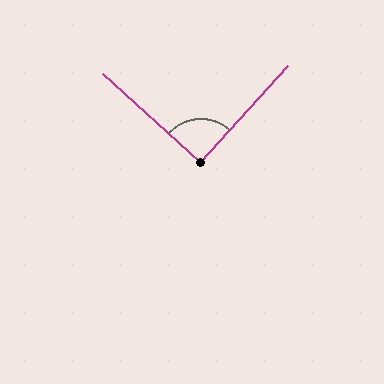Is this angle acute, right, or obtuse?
It is approximately a right angle.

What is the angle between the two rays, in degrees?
Approximately 90 degrees.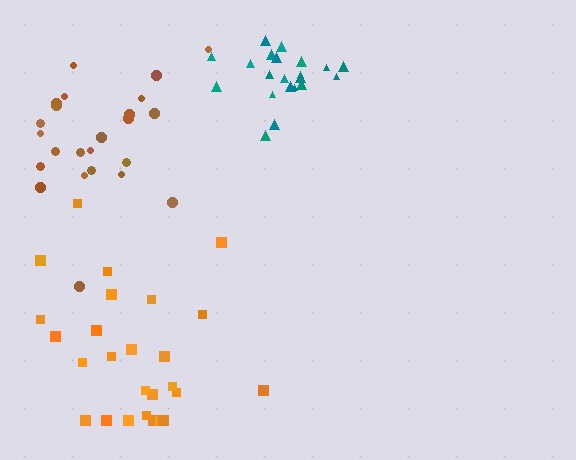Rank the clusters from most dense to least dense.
teal, brown, orange.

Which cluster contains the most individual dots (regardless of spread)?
Orange (26).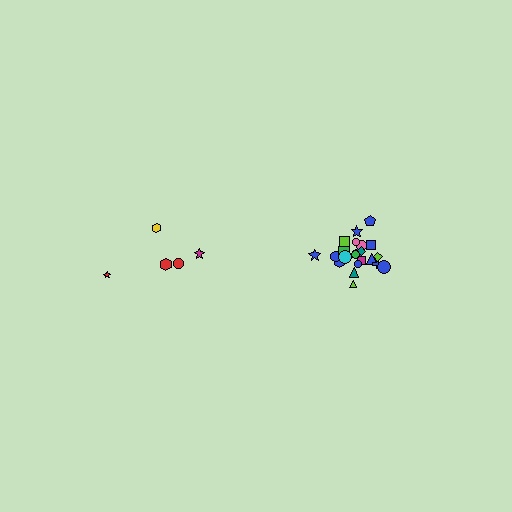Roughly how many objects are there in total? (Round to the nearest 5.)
Roughly 25 objects in total.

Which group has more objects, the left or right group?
The right group.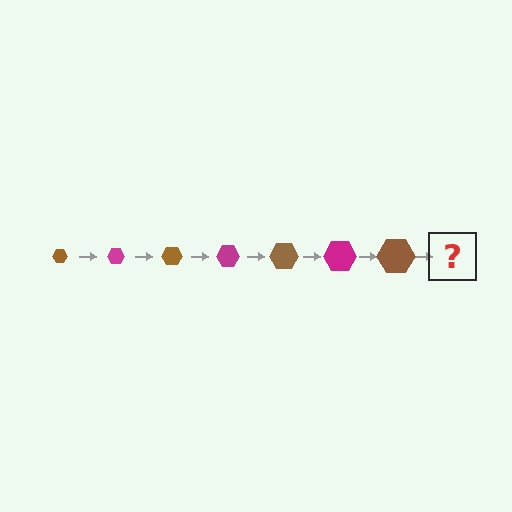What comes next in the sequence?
The next element should be a magenta hexagon, larger than the previous one.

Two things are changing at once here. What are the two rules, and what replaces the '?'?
The two rules are that the hexagon grows larger each step and the color cycles through brown and magenta. The '?' should be a magenta hexagon, larger than the previous one.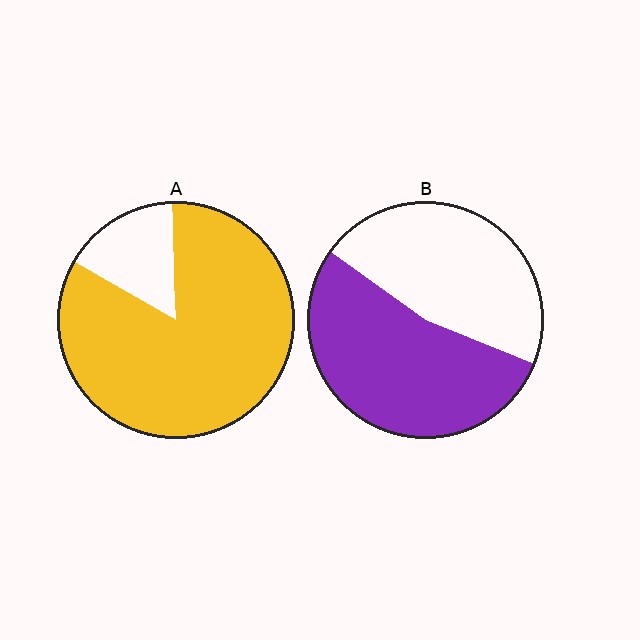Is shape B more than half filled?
Roughly half.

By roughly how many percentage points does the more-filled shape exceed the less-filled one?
By roughly 30 percentage points (A over B).